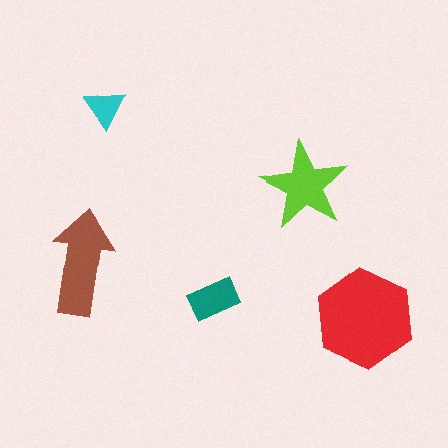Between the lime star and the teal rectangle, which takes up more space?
The lime star.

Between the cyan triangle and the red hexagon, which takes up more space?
The red hexagon.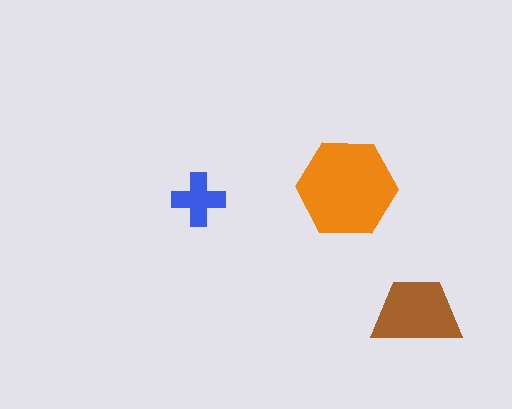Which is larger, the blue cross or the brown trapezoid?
The brown trapezoid.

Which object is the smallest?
The blue cross.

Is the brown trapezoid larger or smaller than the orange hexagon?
Smaller.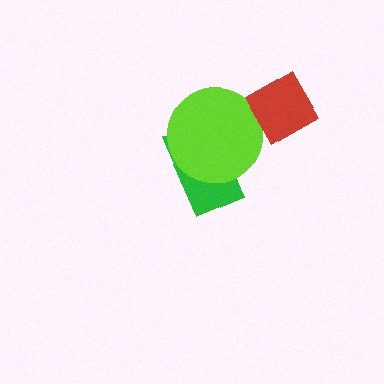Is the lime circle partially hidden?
No, no other shape covers it.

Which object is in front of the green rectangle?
The lime circle is in front of the green rectangle.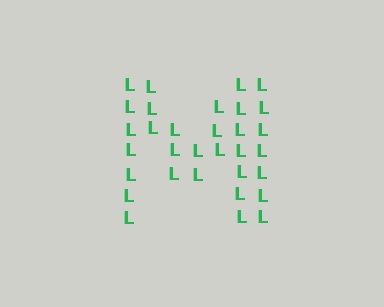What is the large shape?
The large shape is the letter M.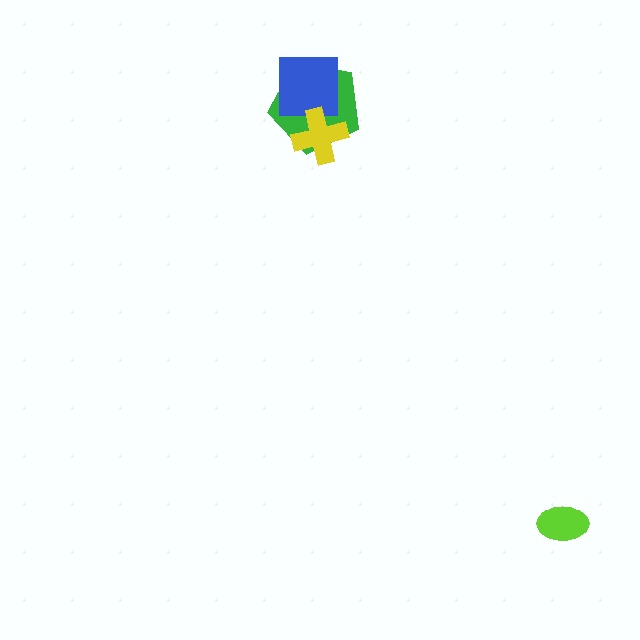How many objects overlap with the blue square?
2 objects overlap with the blue square.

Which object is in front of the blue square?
The yellow cross is in front of the blue square.